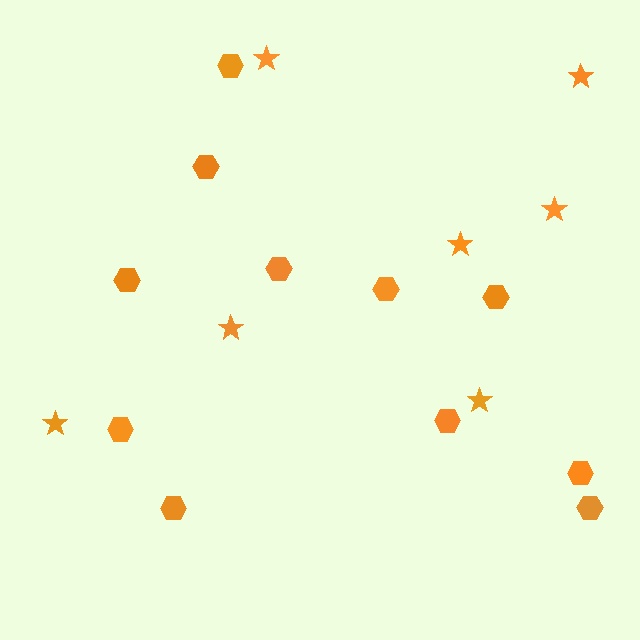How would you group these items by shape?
There are 2 groups: one group of hexagons (11) and one group of stars (7).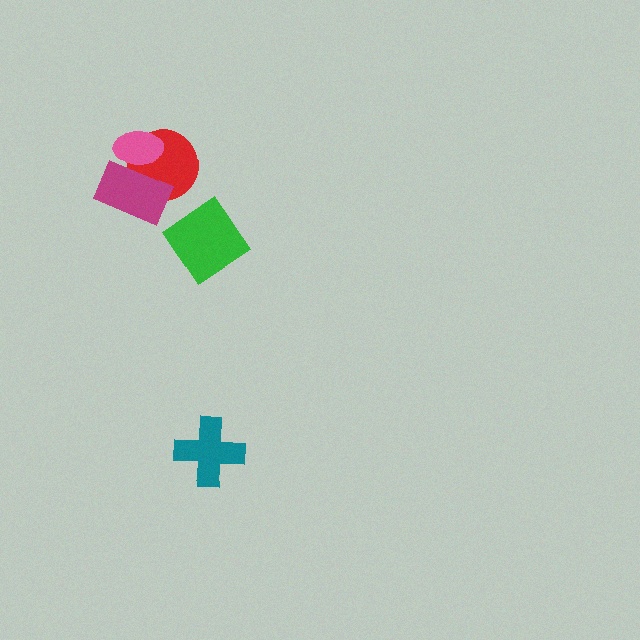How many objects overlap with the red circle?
2 objects overlap with the red circle.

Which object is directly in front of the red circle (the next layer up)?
The pink ellipse is directly in front of the red circle.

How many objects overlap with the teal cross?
0 objects overlap with the teal cross.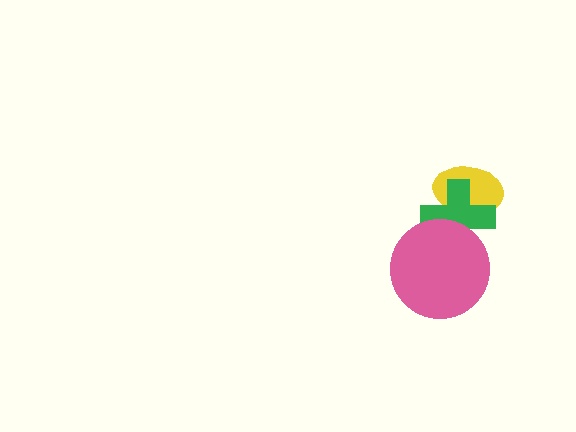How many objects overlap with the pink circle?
1 object overlaps with the pink circle.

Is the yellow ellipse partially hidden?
Yes, it is partially covered by another shape.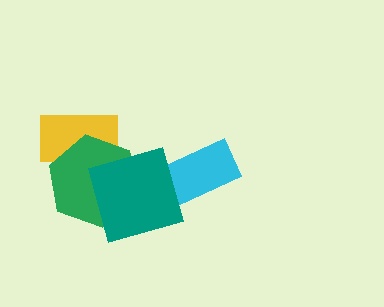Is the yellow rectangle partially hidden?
Yes, it is partially covered by another shape.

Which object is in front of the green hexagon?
The teal square is in front of the green hexagon.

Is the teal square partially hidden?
No, no other shape covers it.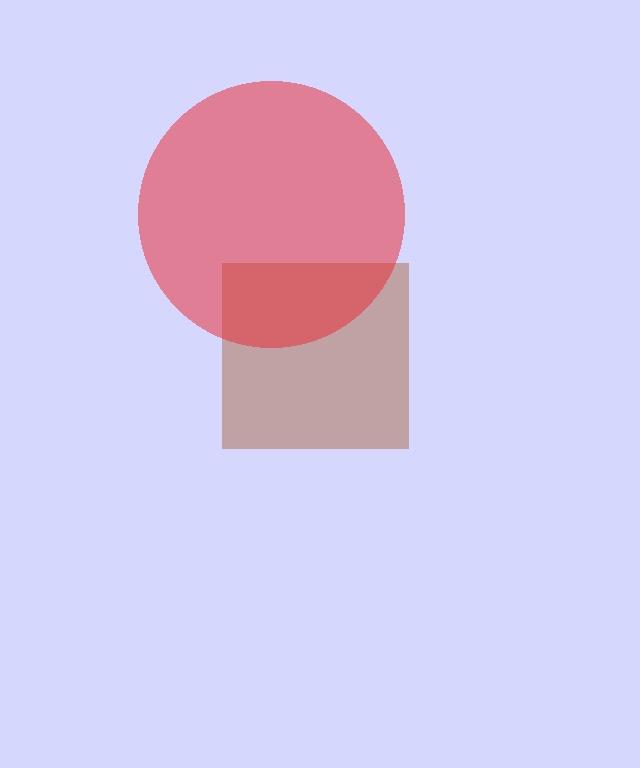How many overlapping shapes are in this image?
There are 2 overlapping shapes in the image.